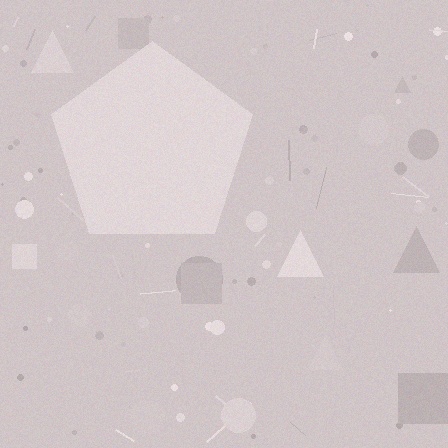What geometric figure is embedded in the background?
A pentagon is embedded in the background.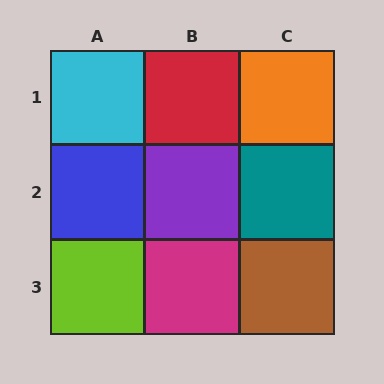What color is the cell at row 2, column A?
Blue.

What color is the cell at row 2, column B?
Purple.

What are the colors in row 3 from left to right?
Lime, magenta, brown.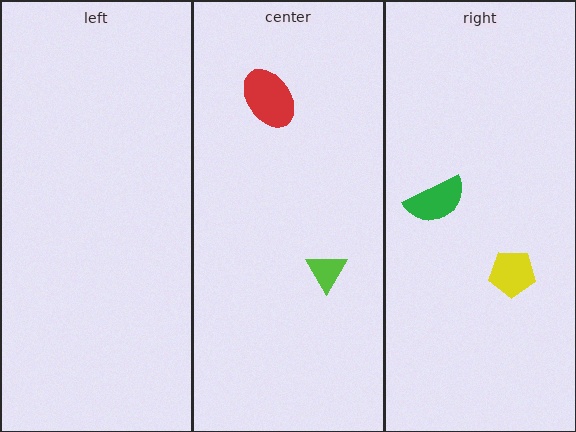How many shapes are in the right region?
2.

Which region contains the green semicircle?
The right region.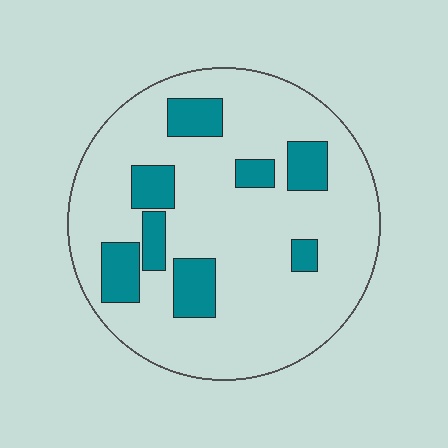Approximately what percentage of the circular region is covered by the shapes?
Approximately 20%.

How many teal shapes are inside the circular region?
8.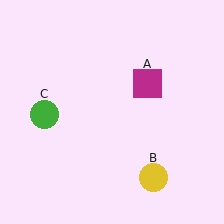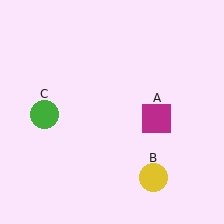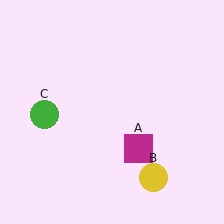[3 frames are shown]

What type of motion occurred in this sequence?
The magenta square (object A) rotated clockwise around the center of the scene.